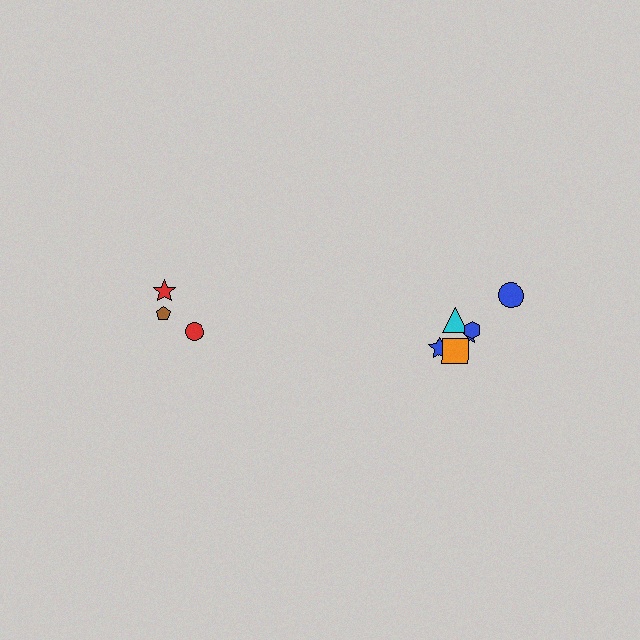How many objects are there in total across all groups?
There are 9 objects.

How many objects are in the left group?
There are 3 objects.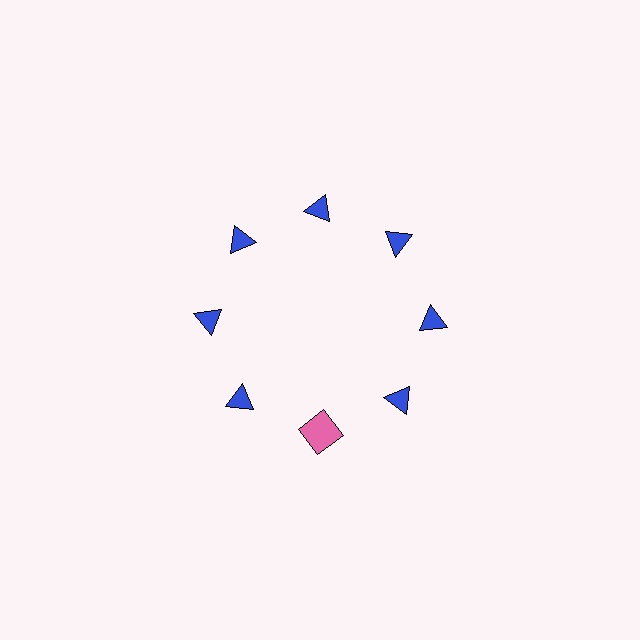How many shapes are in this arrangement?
There are 8 shapes arranged in a ring pattern.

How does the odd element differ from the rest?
It differs in both color (pink instead of blue) and shape (square instead of triangle).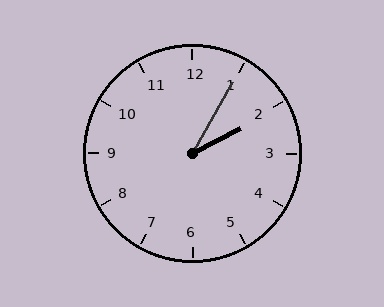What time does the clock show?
2:05.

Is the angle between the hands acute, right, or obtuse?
It is acute.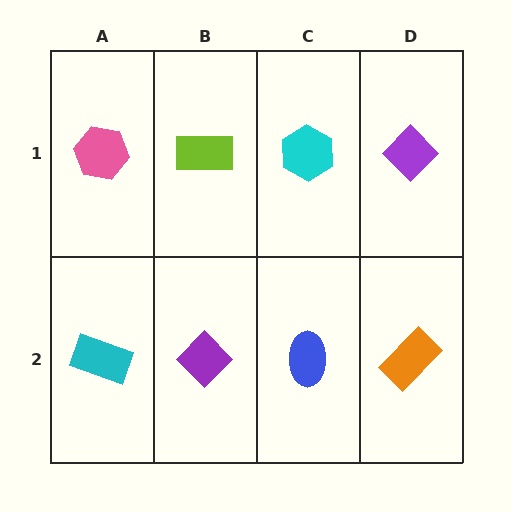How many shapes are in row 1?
4 shapes.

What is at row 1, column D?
A purple diamond.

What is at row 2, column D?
An orange rectangle.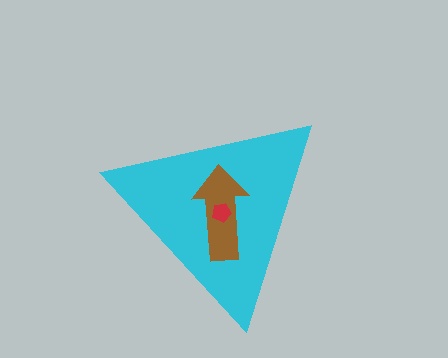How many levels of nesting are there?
3.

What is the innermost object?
The red pentagon.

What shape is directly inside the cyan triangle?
The brown arrow.